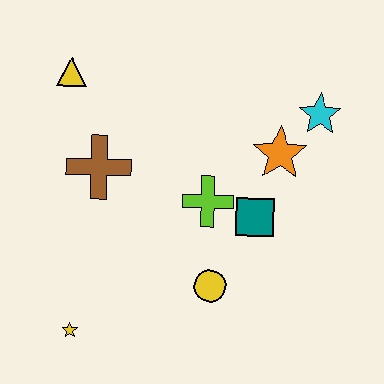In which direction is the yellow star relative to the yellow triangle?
The yellow star is below the yellow triangle.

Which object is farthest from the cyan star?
The yellow star is farthest from the cyan star.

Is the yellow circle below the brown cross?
Yes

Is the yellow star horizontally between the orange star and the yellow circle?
No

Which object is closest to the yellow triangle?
The brown cross is closest to the yellow triangle.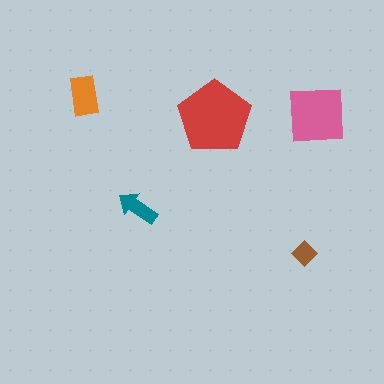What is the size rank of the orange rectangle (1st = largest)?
3rd.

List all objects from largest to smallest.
The red pentagon, the pink square, the orange rectangle, the teal arrow, the brown diamond.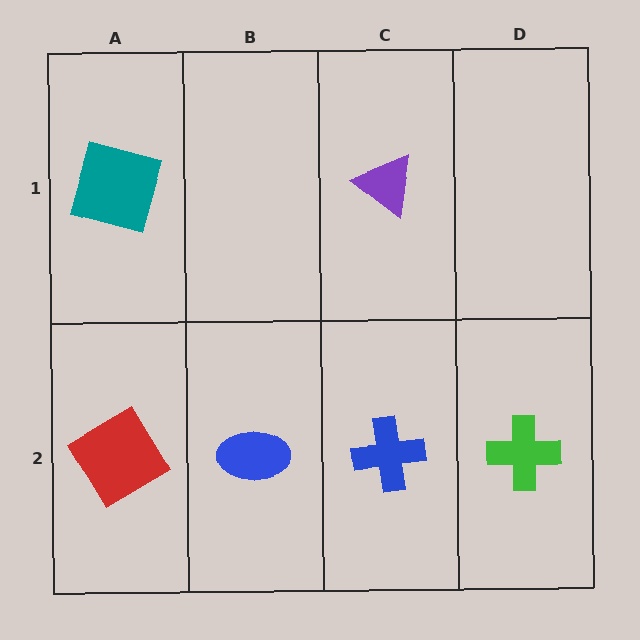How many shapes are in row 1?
2 shapes.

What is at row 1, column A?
A teal square.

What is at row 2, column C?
A blue cross.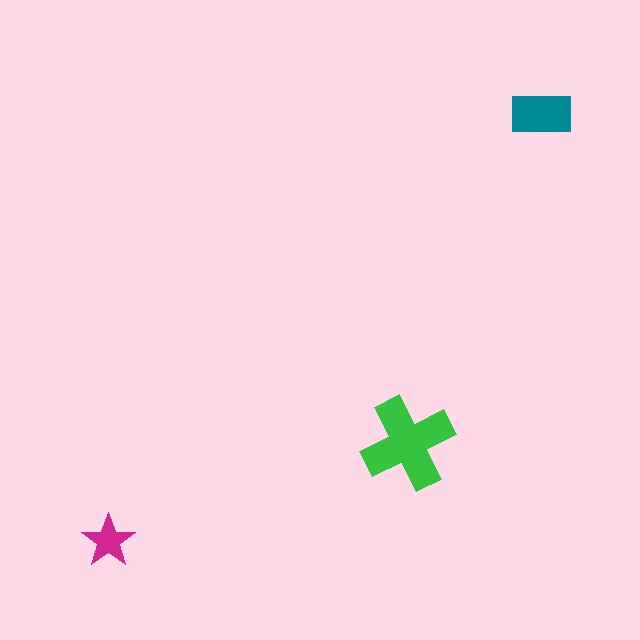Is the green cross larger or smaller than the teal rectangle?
Larger.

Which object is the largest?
The green cross.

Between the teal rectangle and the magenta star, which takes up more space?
The teal rectangle.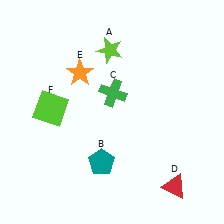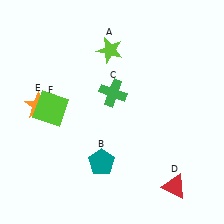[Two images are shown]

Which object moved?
The orange star (E) moved left.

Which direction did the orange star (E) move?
The orange star (E) moved left.